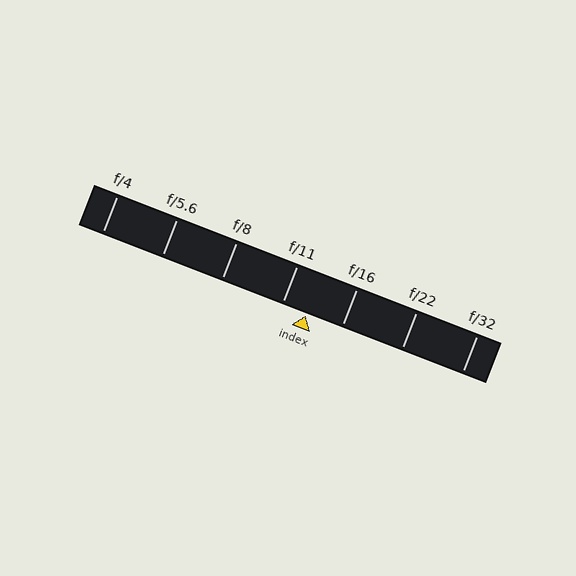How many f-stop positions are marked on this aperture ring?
There are 7 f-stop positions marked.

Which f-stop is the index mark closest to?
The index mark is closest to f/11.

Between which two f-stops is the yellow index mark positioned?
The index mark is between f/11 and f/16.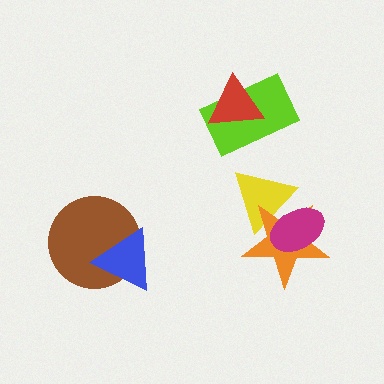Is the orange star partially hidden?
Yes, it is partially covered by another shape.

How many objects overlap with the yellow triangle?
2 objects overlap with the yellow triangle.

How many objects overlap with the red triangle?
1 object overlaps with the red triangle.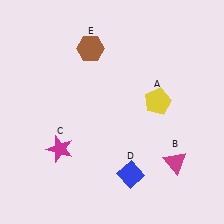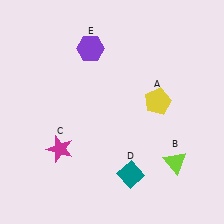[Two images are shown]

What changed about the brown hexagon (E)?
In Image 1, E is brown. In Image 2, it changed to purple.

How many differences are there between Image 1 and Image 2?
There are 3 differences between the two images.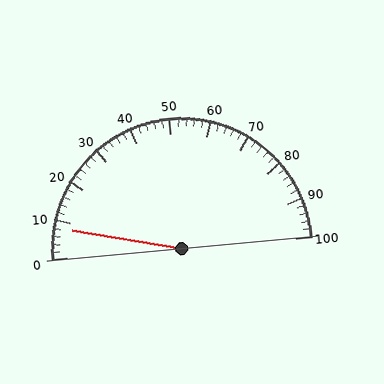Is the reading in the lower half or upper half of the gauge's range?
The reading is in the lower half of the range (0 to 100).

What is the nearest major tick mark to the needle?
The nearest major tick mark is 10.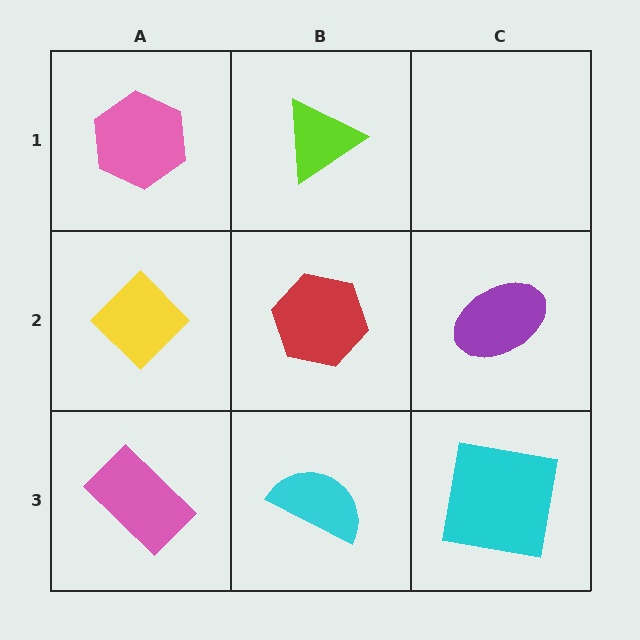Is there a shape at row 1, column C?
No, that cell is empty.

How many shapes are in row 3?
3 shapes.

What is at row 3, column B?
A cyan semicircle.